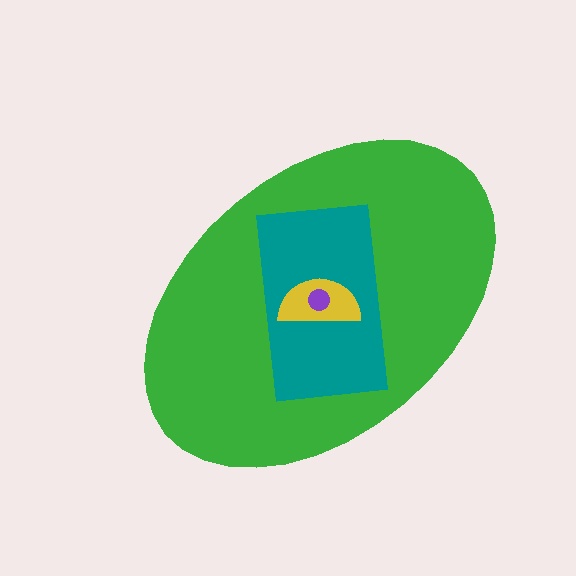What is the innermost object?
The purple circle.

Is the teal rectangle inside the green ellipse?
Yes.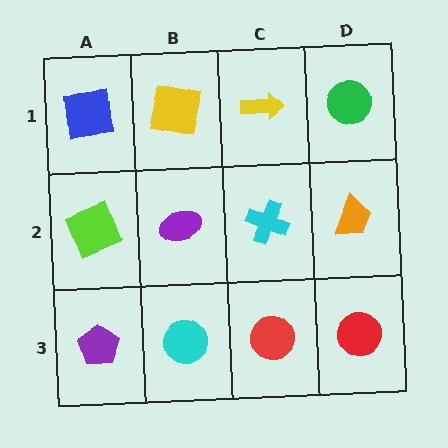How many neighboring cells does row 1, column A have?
2.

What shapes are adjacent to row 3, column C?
A cyan cross (row 2, column C), a cyan circle (row 3, column B), a red circle (row 3, column D).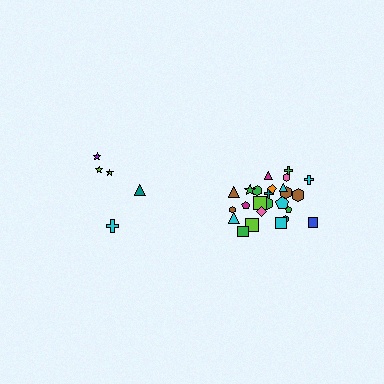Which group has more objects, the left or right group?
The right group.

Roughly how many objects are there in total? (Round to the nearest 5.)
Roughly 30 objects in total.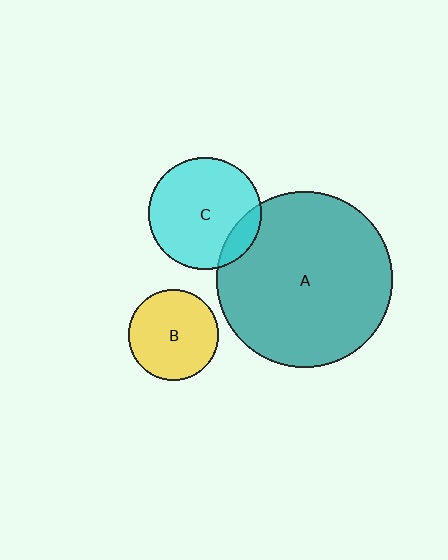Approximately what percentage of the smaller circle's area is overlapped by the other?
Approximately 15%.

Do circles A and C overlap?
Yes.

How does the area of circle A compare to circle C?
Approximately 2.5 times.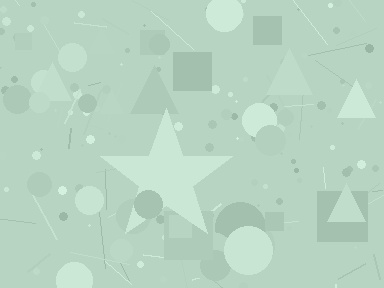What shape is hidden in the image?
A star is hidden in the image.